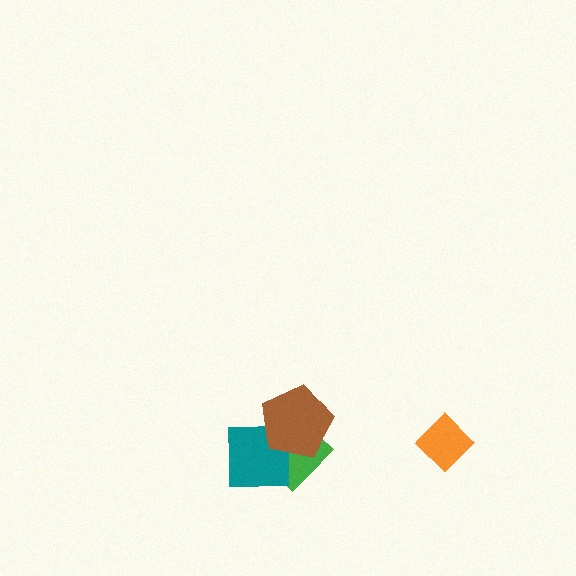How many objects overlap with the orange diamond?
0 objects overlap with the orange diamond.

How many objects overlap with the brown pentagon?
2 objects overlap with the brown pentagon.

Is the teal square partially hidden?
Yes, it is partially covered by another shape.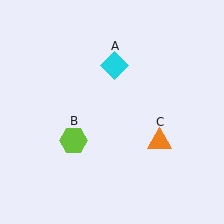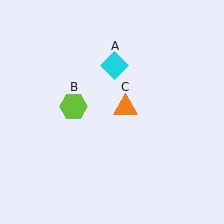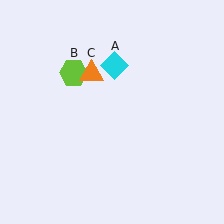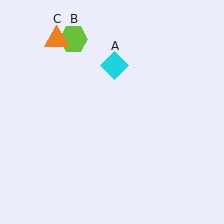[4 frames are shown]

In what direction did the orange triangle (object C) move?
The orange triangle (object C) moved up and to the left.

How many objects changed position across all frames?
2 objects changed position: lime hexagon (object B), orange triangle (object C).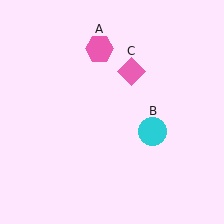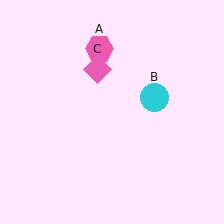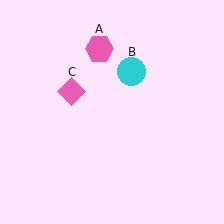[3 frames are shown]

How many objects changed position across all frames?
2 objects changed position: cyan circle (object B), pink diamond (object C).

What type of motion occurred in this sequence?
The cyan circle (object B), pink diamond (object C) rotated counterclockwise around the center of the scene.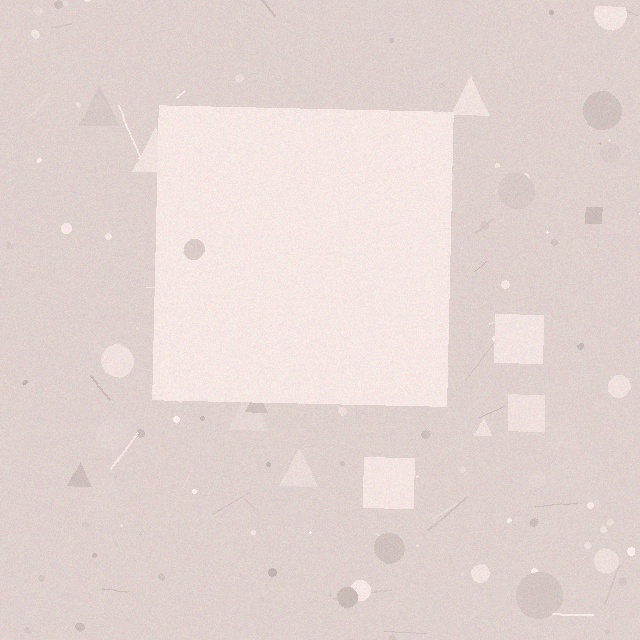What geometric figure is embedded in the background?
A square is embedded in the background.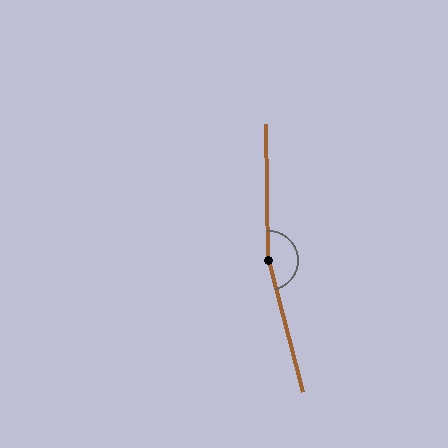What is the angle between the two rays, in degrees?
Approximately 166 degrees.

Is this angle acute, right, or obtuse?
It is obtuse.